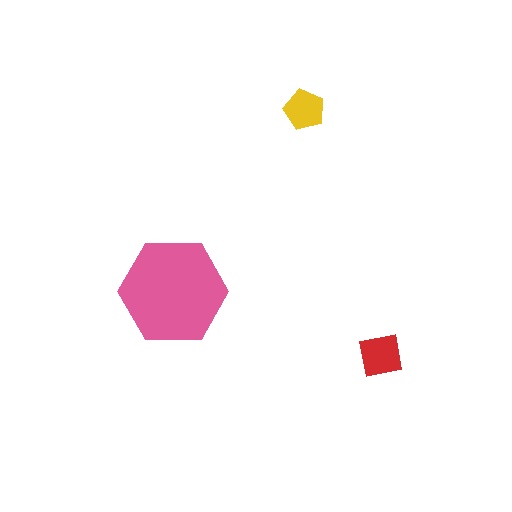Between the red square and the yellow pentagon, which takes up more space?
The red square.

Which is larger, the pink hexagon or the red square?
The pink hexagon.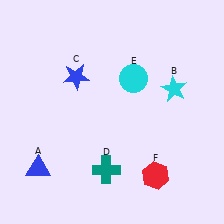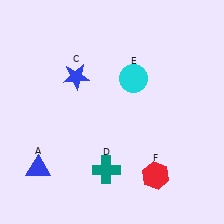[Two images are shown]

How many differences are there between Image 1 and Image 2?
There is 1 difference between the two images.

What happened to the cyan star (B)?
The cyan star (B) was removed in Image 2. It was in the top-right area of Image 1.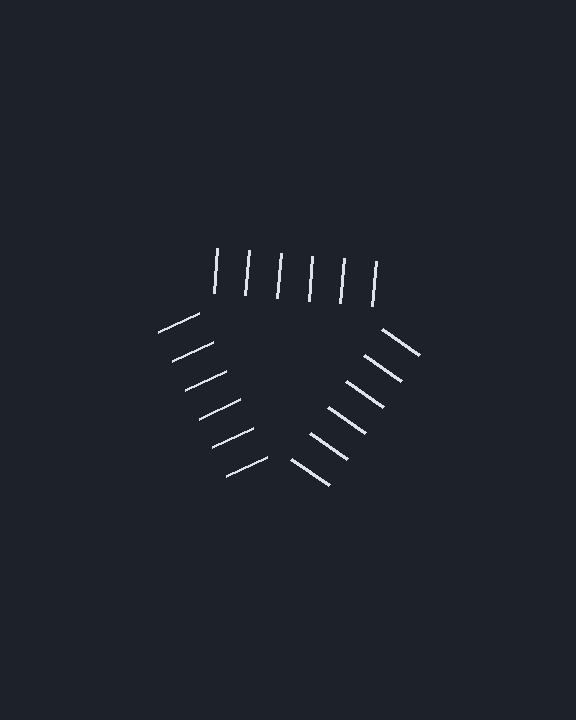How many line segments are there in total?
18 — 6 along each of the 3 edges.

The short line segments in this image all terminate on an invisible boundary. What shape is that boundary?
An illusory triangle — the line segments terminate on its edges but no continuous stroke is drawn.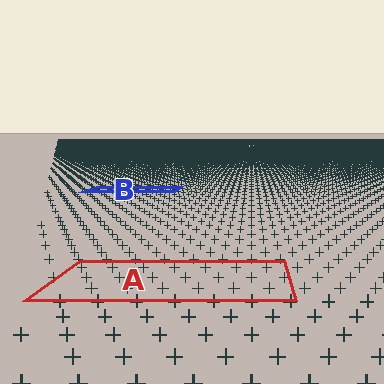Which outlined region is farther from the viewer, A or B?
Region B is farther from the viewer — the texture elements inside it appear smaller and more densely packed.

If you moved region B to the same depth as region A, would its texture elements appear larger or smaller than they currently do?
They would appear larger. At a closer depth, the same texture elements are projected at a bigger on-screen size.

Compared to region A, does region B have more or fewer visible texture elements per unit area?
Region B has more texture elements per unit area — they are packed more densely because it is farther away.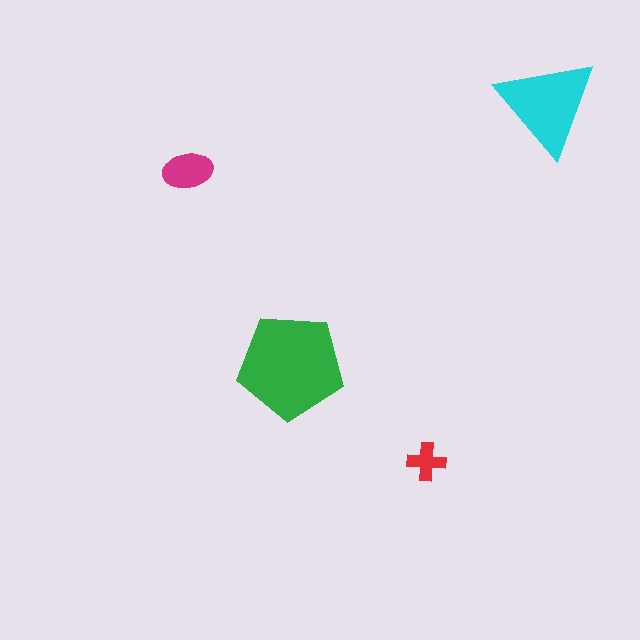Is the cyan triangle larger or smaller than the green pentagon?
Smaller.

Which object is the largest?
The green pentagon.